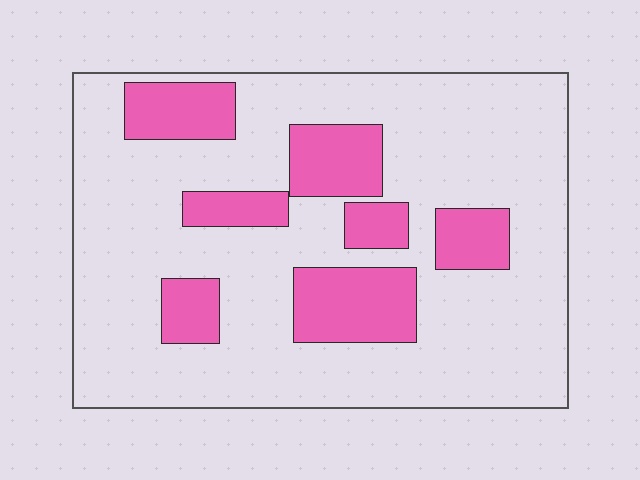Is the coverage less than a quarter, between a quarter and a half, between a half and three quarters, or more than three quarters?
Less than a quarter.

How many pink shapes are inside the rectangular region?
7.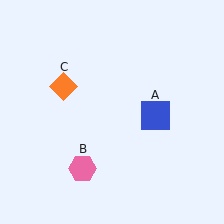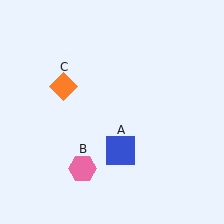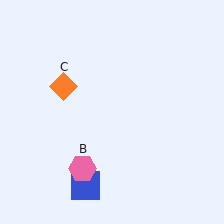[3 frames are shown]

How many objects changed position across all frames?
1 object changed position: blue square (object A).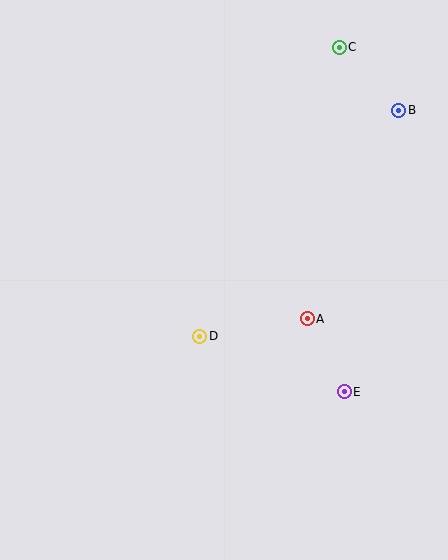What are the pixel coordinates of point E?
Point E is at (344, 392).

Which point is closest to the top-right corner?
Point C is closest to the top-right corner.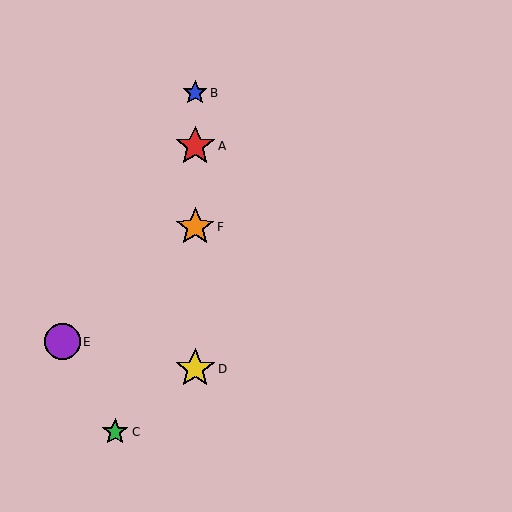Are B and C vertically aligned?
No, B is at x≈195 and C is at x≈115.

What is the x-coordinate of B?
Object B is at x≈195.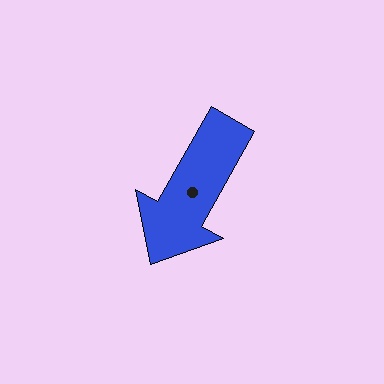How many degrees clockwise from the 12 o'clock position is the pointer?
Approximately 209 degrees.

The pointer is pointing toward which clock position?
Roughly 7 o'clock.